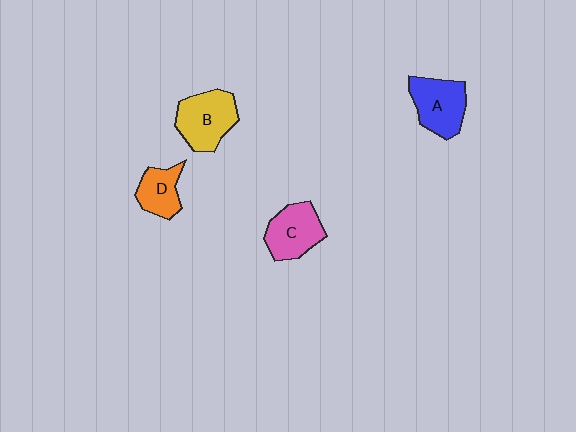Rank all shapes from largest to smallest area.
From largest to smallest: B (yellow), A (blue), C (pink), D (orange).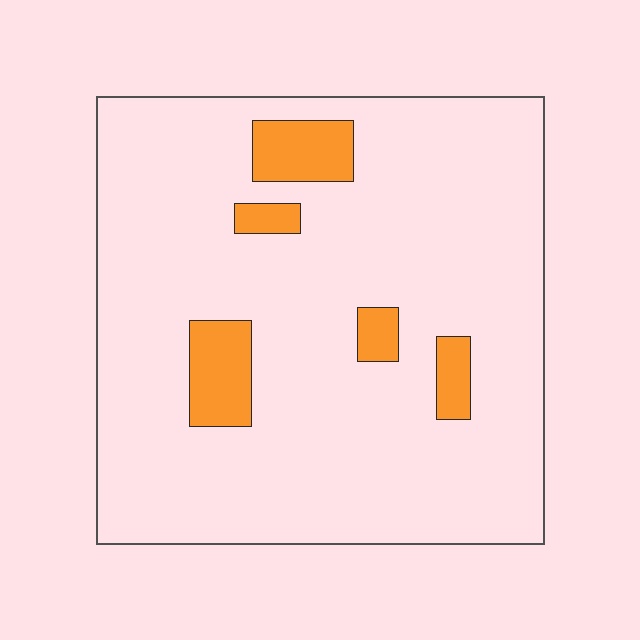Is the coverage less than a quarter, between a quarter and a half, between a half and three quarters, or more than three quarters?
Less than a quarter.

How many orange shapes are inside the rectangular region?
5.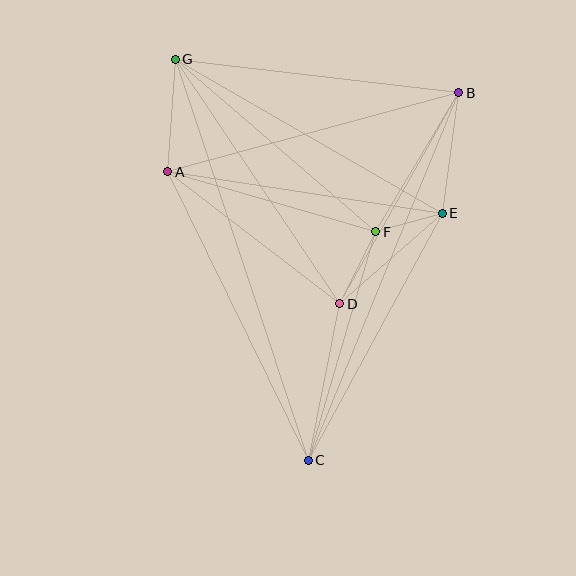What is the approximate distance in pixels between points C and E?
The distance between C and E is approximately 281 pixels.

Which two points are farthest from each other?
Points C and G are farthest from each other.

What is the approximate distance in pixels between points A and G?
The distance between A and G is approximately 113 pixels.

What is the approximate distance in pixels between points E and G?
The distance between E and G is approximately 308 pixels.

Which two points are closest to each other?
Points E and F are closest to each other.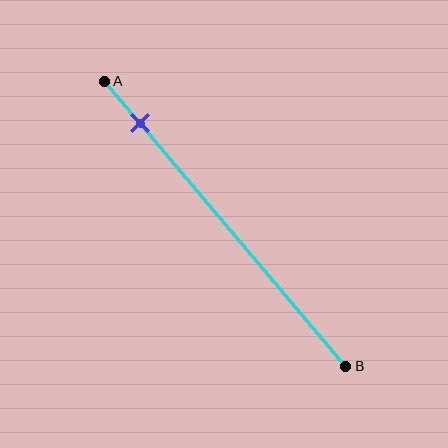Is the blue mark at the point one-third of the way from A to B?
No, the mark is at about 15% from A, not at the 33% one-third point.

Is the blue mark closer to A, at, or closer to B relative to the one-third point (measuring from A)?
The blue mark is closer to point A than the one-third point of segment AB.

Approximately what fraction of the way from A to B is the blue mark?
The blue mark is approximately 15% of the way from A to B.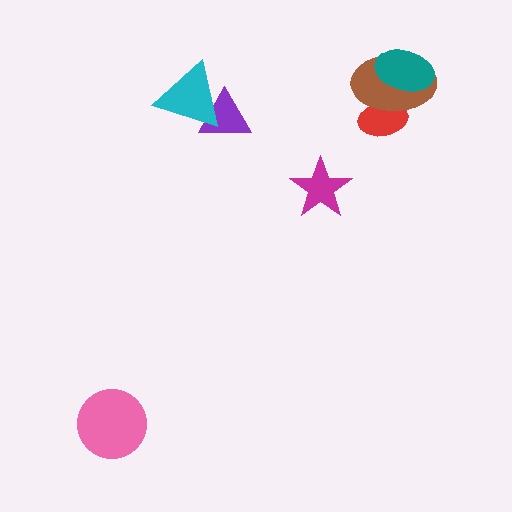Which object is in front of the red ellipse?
The brown ellipse is in front of the red ellipse.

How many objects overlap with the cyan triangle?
1 object overlaps with the cyan triangle.